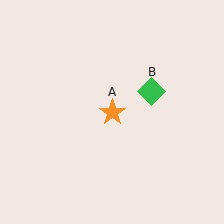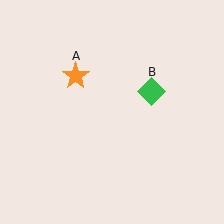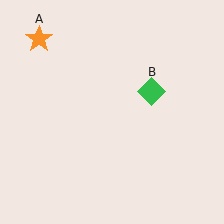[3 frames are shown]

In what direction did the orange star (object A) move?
The orange star (object A) moved up and to the left.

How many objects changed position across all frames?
1 object changed position: orange star (object A).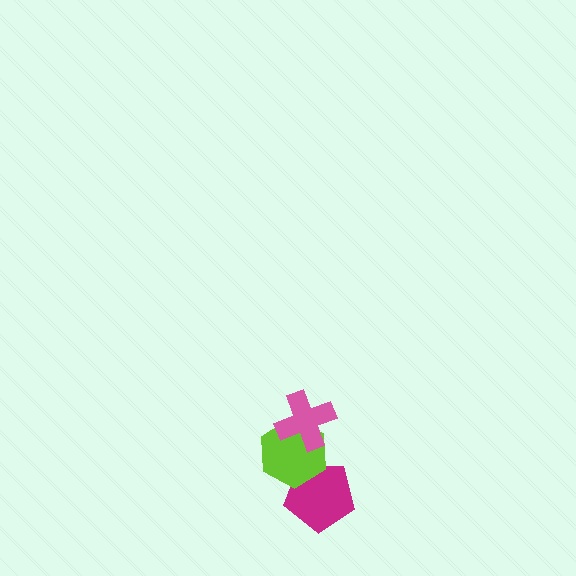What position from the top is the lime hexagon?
The lime hexagon is 2nd from the top.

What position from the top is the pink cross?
The pink cross is 1st from the top.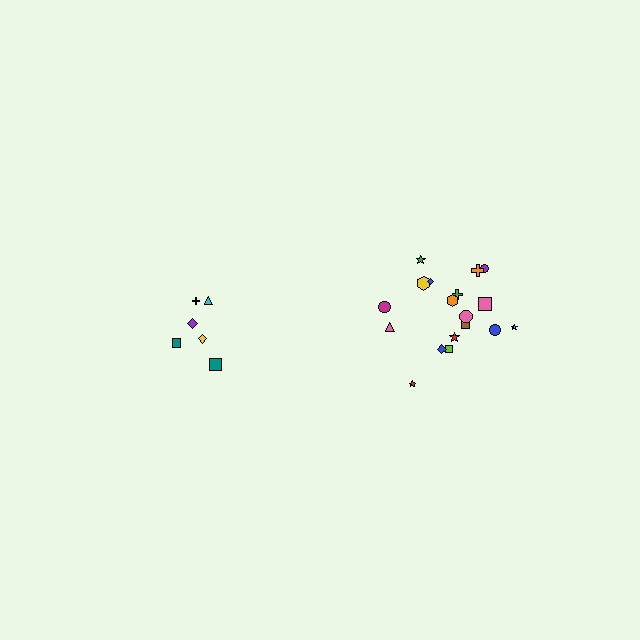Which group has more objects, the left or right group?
The right group.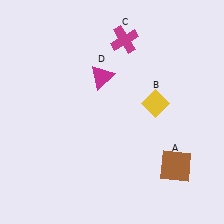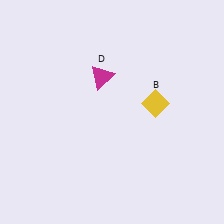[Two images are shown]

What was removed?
The magenta cross (C), the brown square (A) were removed in Image 2.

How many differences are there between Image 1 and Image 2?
There are 2 differences between the two images.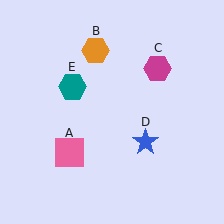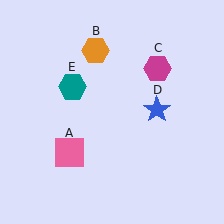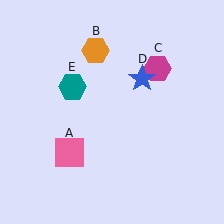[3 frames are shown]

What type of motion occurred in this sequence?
The blue star (object D) rotated counterclockwise around the center of the scene.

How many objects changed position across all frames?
1 object changed position: blue star (object D).